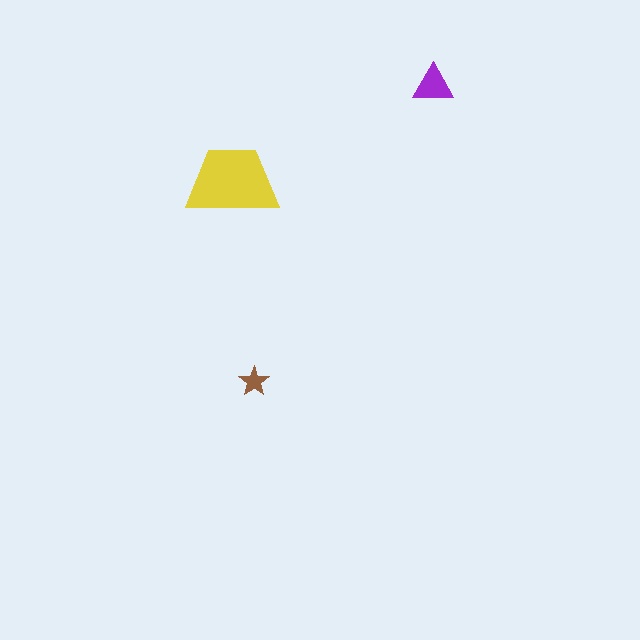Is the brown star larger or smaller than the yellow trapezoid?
Smaller.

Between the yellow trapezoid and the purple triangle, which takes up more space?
The yellow trapezoid.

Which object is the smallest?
The brown star.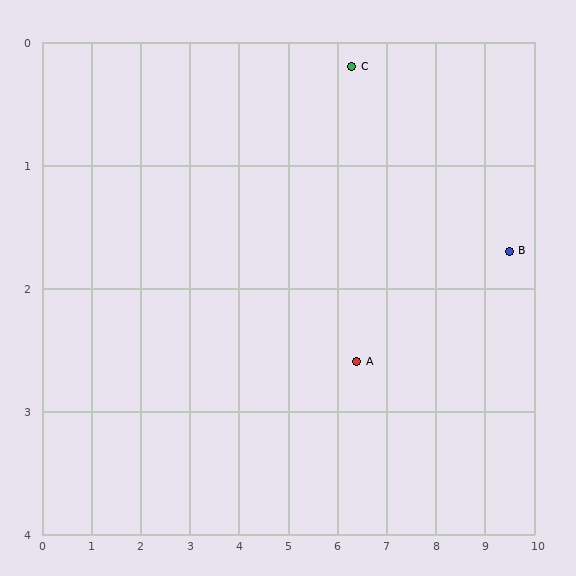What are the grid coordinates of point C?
Point C is at approximately (6.3, 0.2).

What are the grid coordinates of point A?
Point A is at approximately (6.4, 2.6).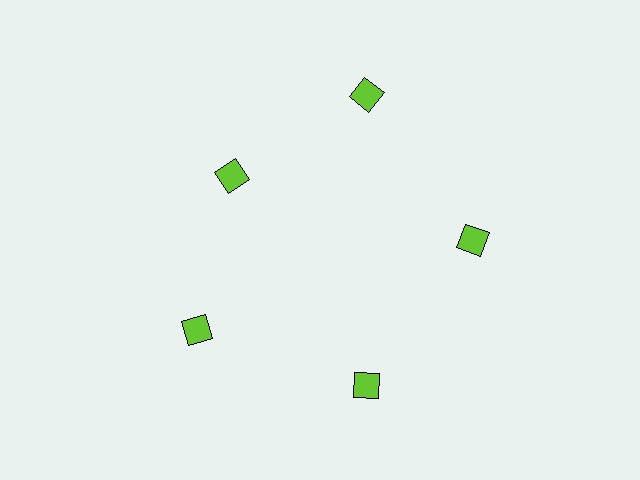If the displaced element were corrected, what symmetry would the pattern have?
It would have 5-fold rotational symmetry — the pattern would map onto itself every 72 degrees.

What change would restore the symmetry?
The symmetry would be restored by moving it outward, back onto the ring so that all 5 diamonds sit at equal angles and equal distance from the center.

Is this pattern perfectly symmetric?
No. The 5 lime diamonds are arranged in a ring, but one element near the 10 o'clock position is pulled inward toward the center, breaking the 5-fold rotational symmetry.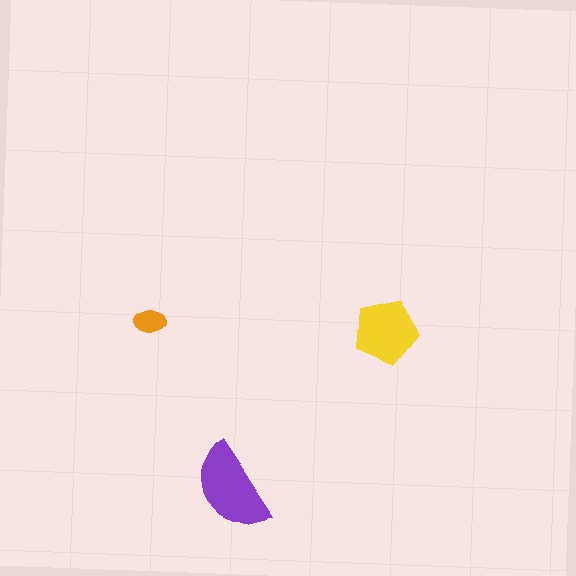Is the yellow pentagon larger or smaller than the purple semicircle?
Smaller.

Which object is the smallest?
The orange ellipse.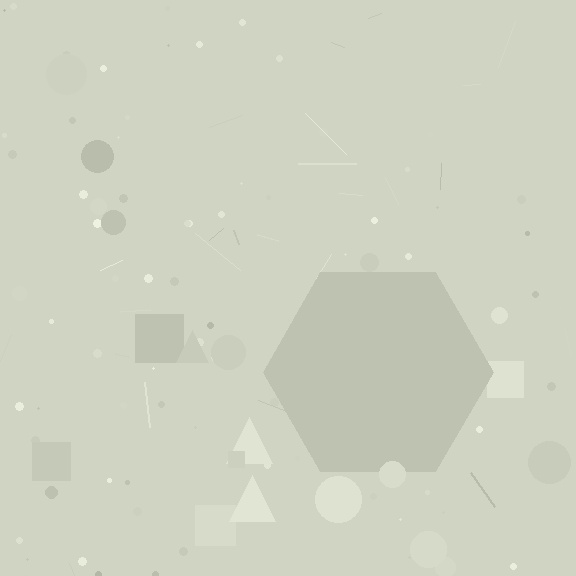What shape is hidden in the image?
A hexagon is hidden in the image.